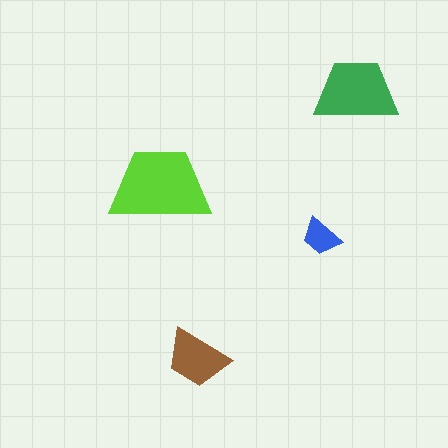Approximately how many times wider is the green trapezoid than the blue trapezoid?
About 2 times wider.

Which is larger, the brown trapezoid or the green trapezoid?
The green one.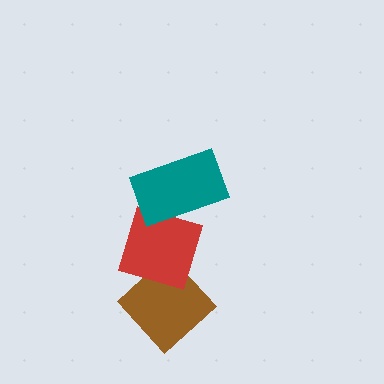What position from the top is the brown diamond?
The brown diamond is 3rd from the top.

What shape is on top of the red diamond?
The teal rectangle is on top of the red diamond.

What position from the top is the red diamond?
The red diamond is 2nd from the top.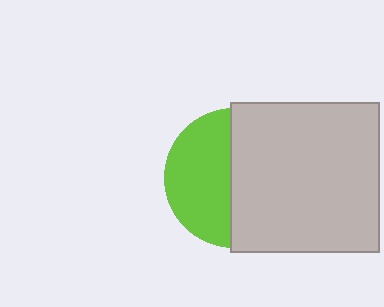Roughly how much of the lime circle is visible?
About half of it is visible (roughly 45%).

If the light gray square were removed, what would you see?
You would see the complete lime circle.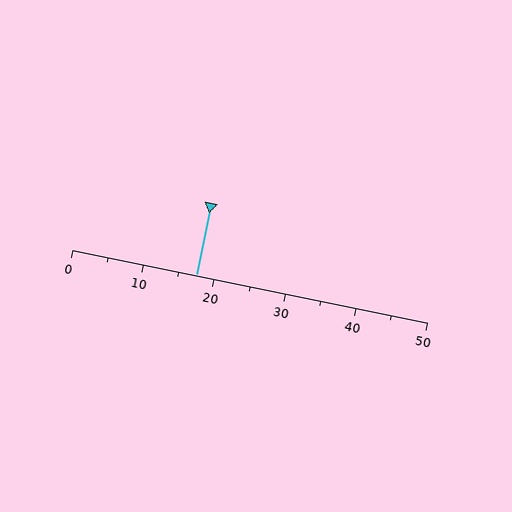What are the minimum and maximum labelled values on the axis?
The axis runs from 0 to 50.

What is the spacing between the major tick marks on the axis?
The major ticks are spaced 10 apart.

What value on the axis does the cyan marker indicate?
The marker indicates approximately 17.5.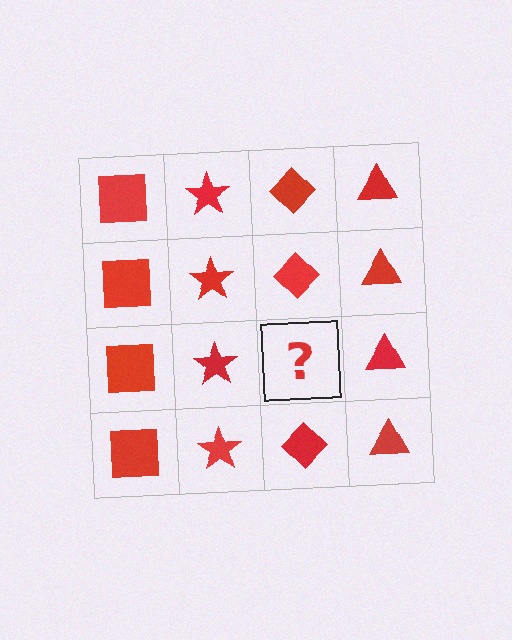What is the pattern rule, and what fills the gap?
The rule is that each column has a consistent shape. The gap should be filled with a red diamond.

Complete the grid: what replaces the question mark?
The question mark should be replaced with a red diamond.